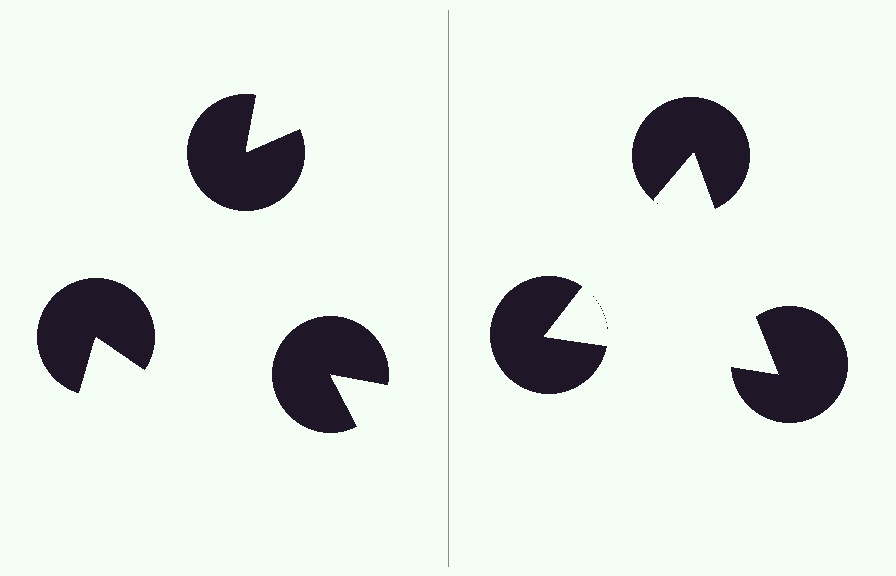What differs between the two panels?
The pac-man discs are positioned identically on both sides; only the wedge orientations differ. On the right they align to a triangle; on the left they are misaligned.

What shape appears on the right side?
An illusory triangle.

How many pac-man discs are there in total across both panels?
6 — 3 on each side.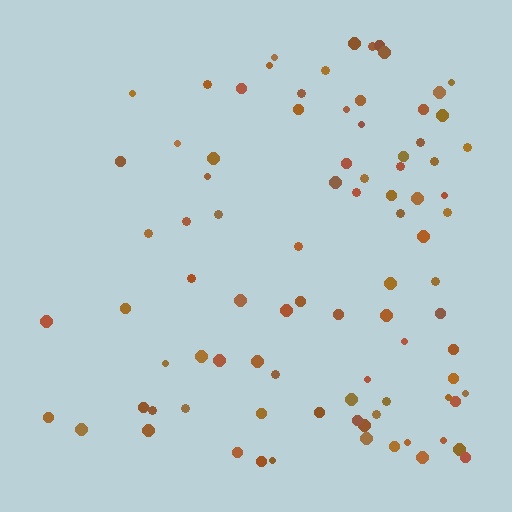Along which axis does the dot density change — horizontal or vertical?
Horizontal.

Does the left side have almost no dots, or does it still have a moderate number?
Still a moderate number, just noticeably fewer than the right.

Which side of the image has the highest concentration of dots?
The right.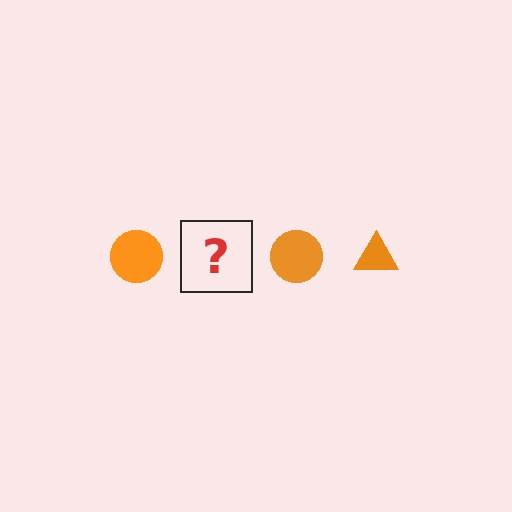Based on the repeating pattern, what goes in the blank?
The blank should be an orange triangle.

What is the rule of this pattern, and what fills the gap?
The rule is that the pattern cycles through circle, triangle shapes in orange. The gap should be filled with an orange triangle.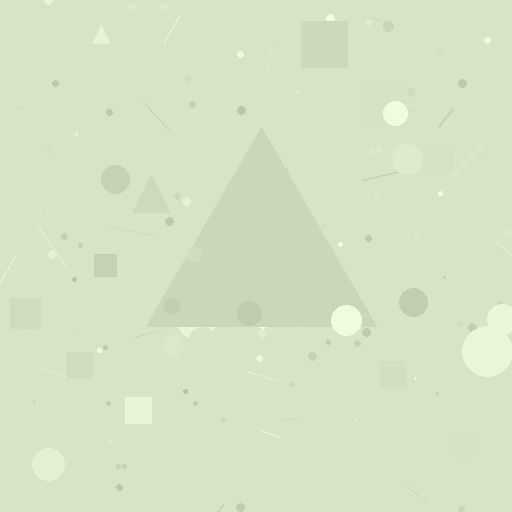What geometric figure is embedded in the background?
A triangle is embedded in the background.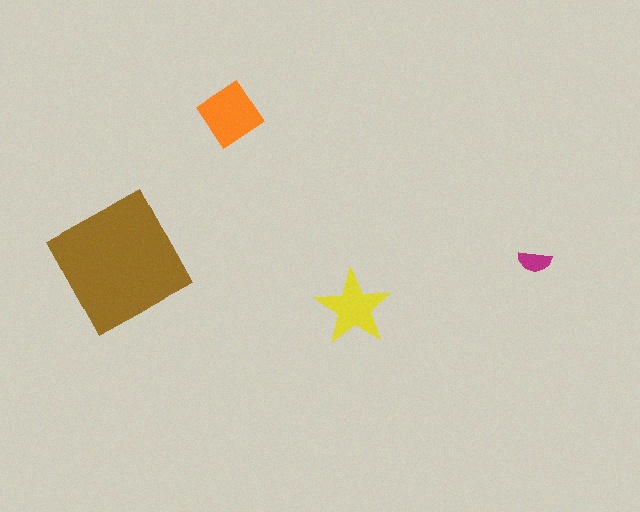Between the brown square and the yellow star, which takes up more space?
The brown square.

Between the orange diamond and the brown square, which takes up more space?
The brown square.